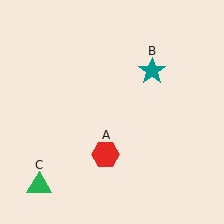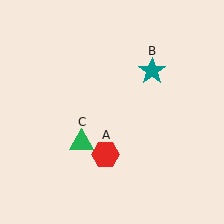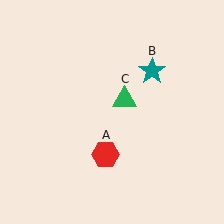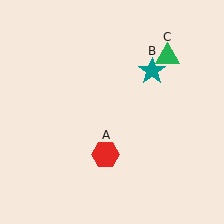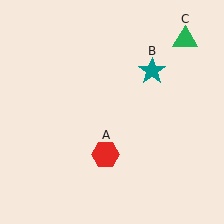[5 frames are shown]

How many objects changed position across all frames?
1 object changed position: green triangle (object C).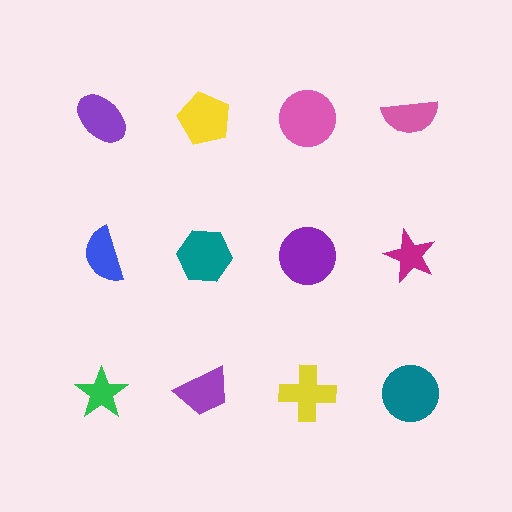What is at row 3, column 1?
A green star.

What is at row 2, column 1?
A blue semicircle.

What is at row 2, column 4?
A magenta star.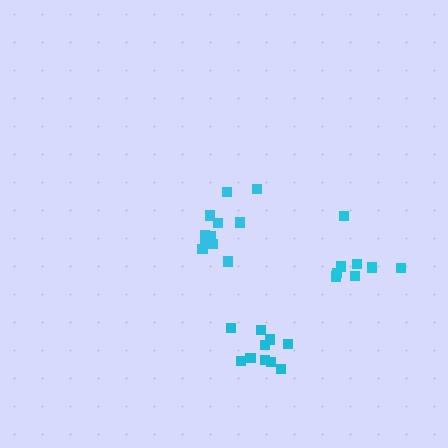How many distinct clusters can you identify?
There are 3 distinct clusters.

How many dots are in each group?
Group 1: 12 dots, Group 2: 10 dots, Group 3: 8 dots (30 total).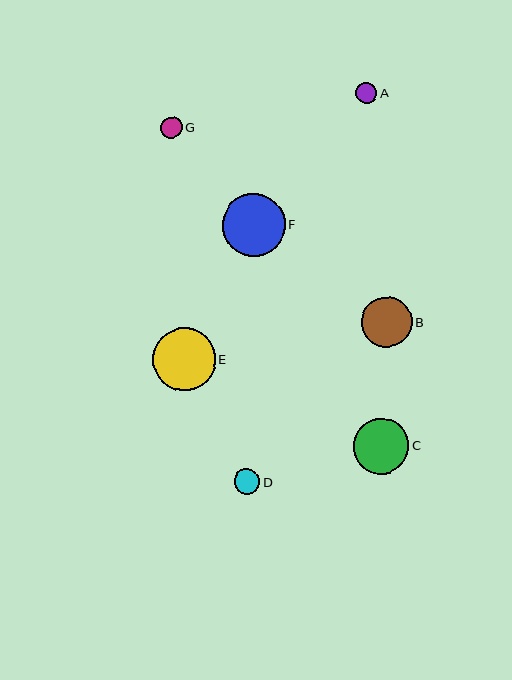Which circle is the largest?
Circle F is the largest with a size of approximately 63 pixels.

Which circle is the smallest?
Circle A is the smallest with a size of approximately 21 pixels.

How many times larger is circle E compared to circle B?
Circle E is approximately 1.2 times the size of circle B.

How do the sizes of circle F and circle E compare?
Circle F and circle E are approximately the same size.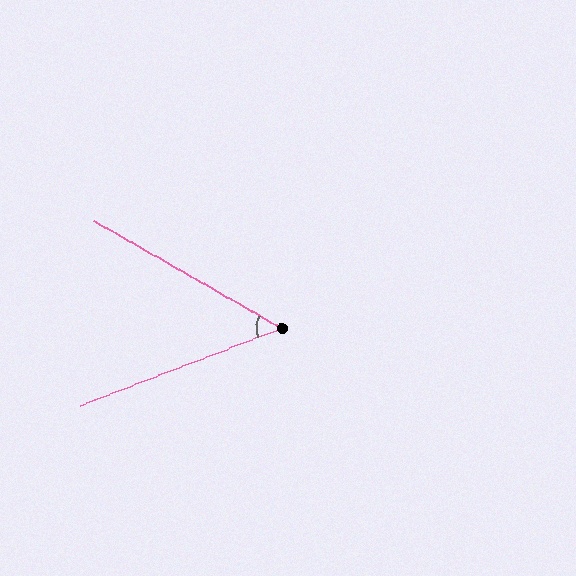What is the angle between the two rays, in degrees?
Approximately 51 degrees.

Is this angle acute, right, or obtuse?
It is acute.